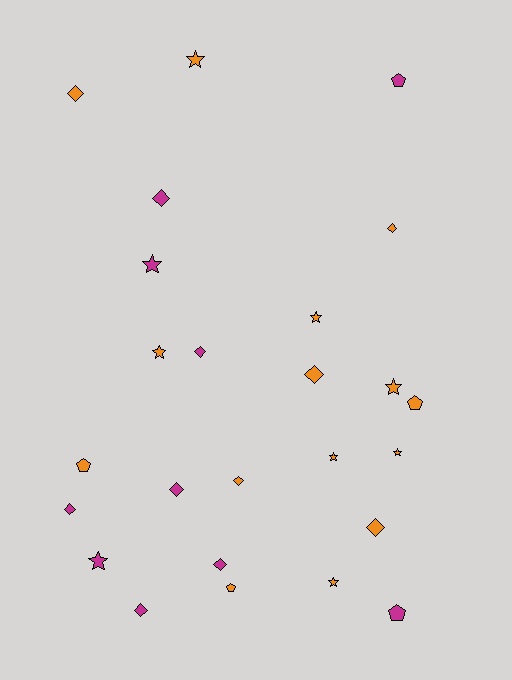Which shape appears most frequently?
Diamond, with 11 objects.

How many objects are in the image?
There are 25 objects.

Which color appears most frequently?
Orange, with 15 objects.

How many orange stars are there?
There are 7 orange stars.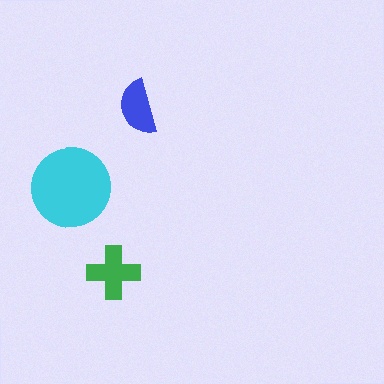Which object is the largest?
The cyan circle.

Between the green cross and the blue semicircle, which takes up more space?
The green cross.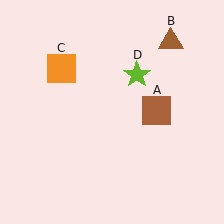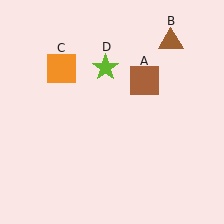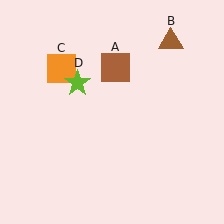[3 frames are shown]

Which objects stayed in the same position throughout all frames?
Brown triangle (object B) and orange square (object C) remained stationary.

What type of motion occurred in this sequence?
The brown square (object A), lime star (object D) rotated counterclockwise around the center of the scene.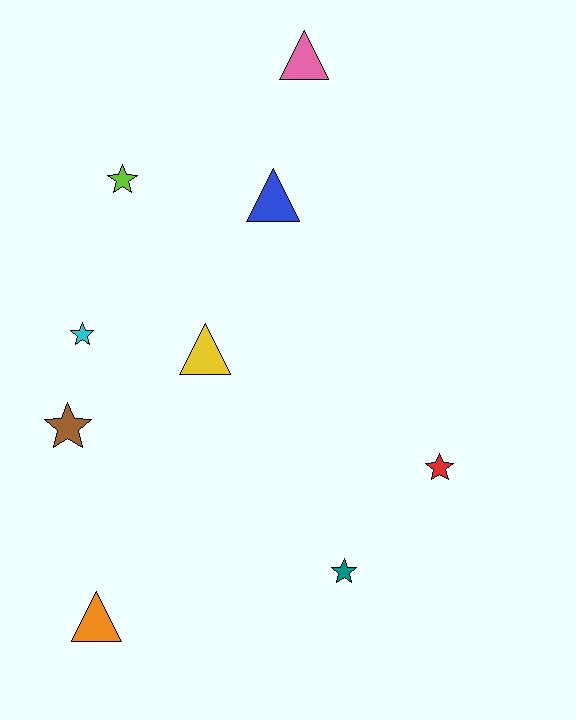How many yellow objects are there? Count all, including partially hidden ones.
There is 1 yellow object.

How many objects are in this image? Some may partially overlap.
There are 9 objects.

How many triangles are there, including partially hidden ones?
There are 4 triangles.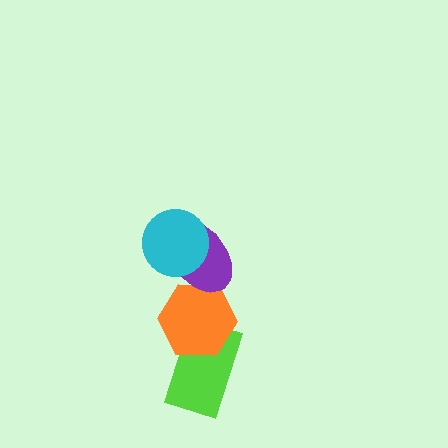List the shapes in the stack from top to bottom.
From top to bottom: the cyan circle, the purple ellipse, the orange hexagon, the lime rectangle.